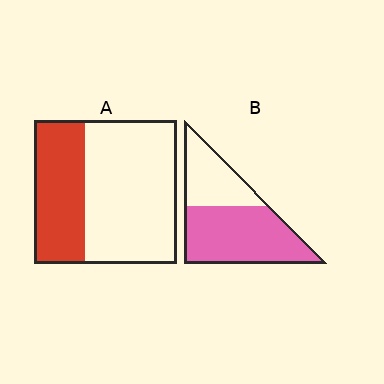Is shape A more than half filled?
No.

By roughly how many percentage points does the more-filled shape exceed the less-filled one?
By roughly 30 percentage points (B over A).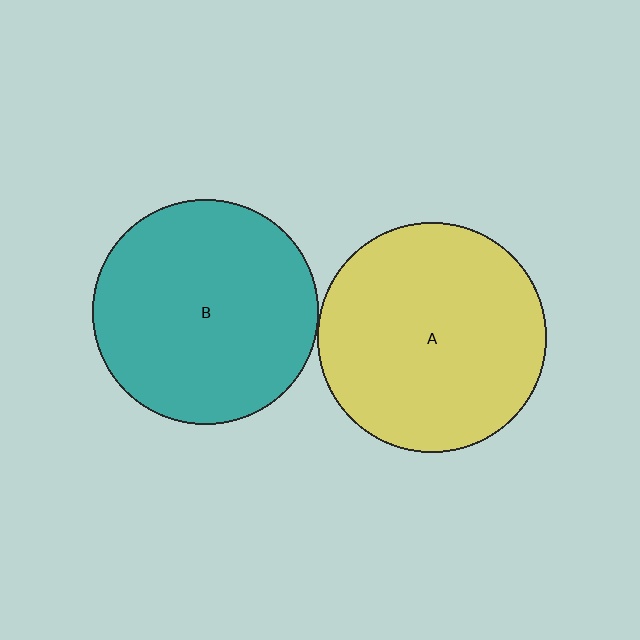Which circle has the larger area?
Circle A (yellow).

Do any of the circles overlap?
No, none of the circles overlap.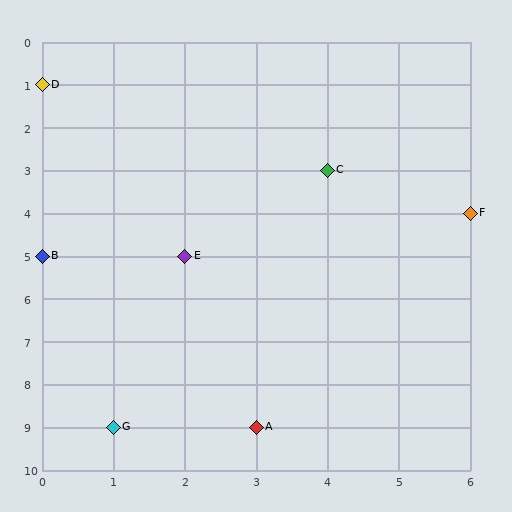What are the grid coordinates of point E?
Point E is at grid coordinates (2, 5).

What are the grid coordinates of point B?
Point B is at grid coordinates (0, 5).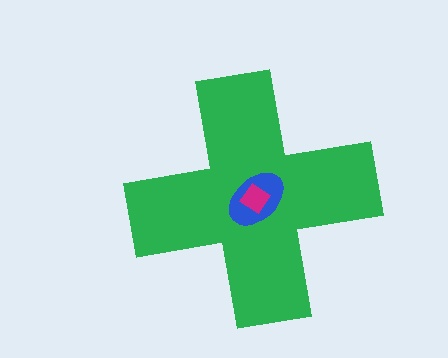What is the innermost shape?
The magenta diamond.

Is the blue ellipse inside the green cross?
Yes.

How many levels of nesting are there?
3.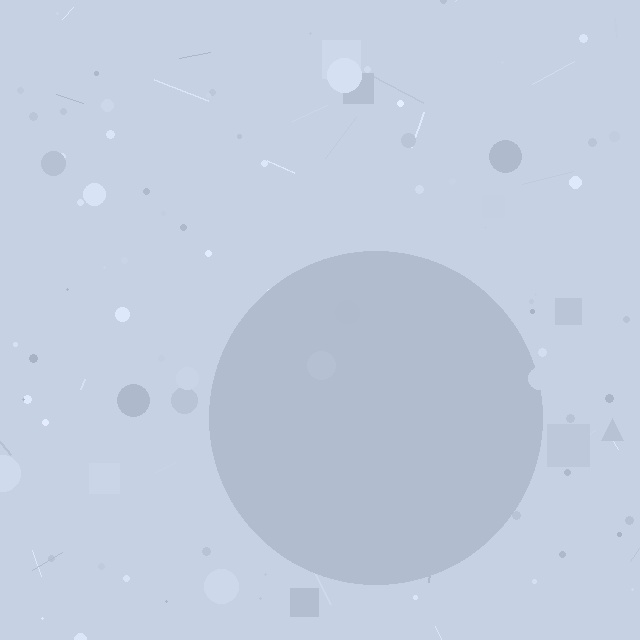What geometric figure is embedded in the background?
A circle is embedded in the background.